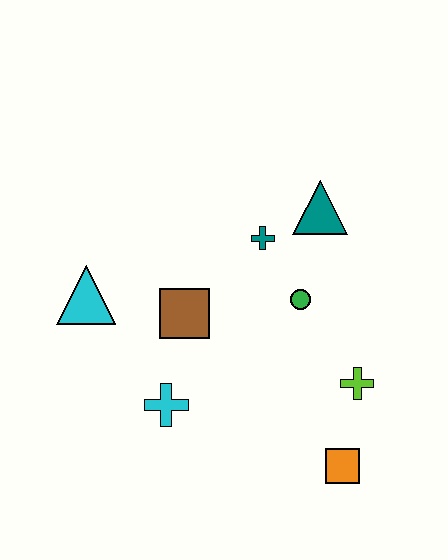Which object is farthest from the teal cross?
The orange square is farthest from the teal cross.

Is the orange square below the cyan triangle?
Yes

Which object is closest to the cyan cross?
The brown square is closest to the cyan cross.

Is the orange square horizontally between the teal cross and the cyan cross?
No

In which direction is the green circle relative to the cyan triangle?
The green circle is to the right of the cyan triangle.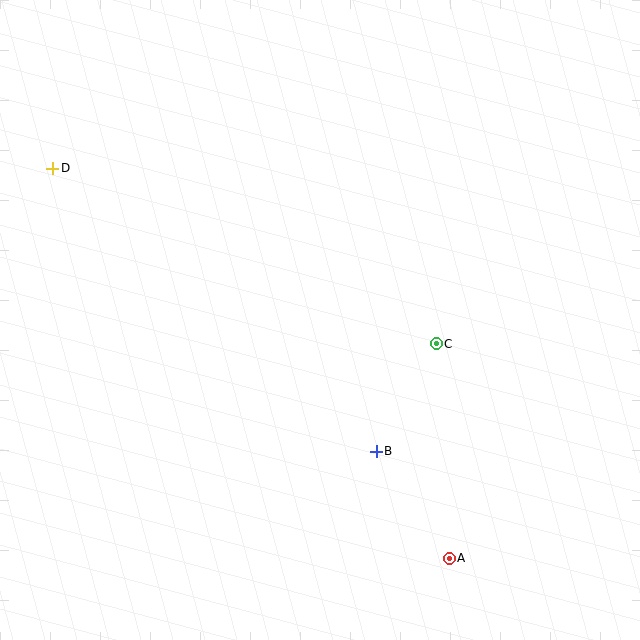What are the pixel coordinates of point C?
Point C is at (436, 344).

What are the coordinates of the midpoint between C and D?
The midpoint between C and D is at (245, 256).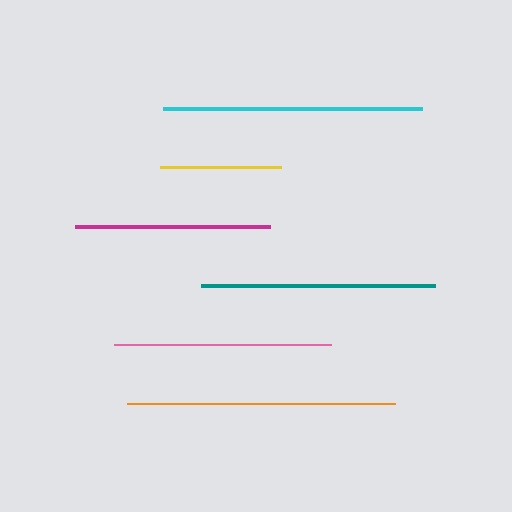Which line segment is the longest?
The orange line is the longest at approximately 268 pixels.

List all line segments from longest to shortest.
From longest to shortest: orange, cyan, teal, pink, magenta, yellow.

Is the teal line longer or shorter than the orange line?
The orange line is longer than the teal line.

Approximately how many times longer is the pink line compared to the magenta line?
The pink line is approximately 1.1 times the length of the magenta line.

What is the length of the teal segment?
The teal segment is approximately 234 pixels long.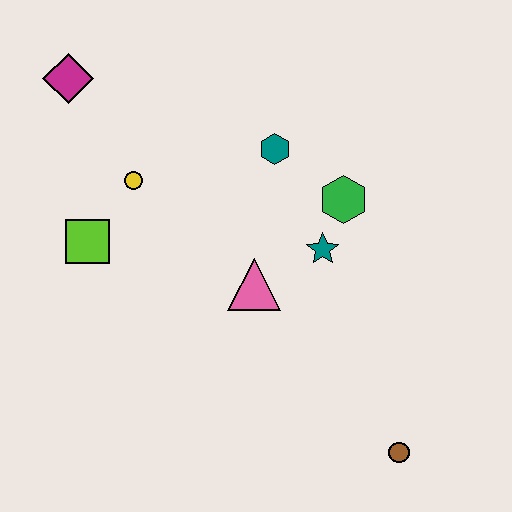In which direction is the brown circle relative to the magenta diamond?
The brown circle is below the magenta diamond.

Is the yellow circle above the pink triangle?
Yes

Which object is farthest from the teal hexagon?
The brown circle is farthest from the teal hexagon.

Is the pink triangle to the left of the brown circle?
Yes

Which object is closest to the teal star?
The green hexagon is closest to the teal star.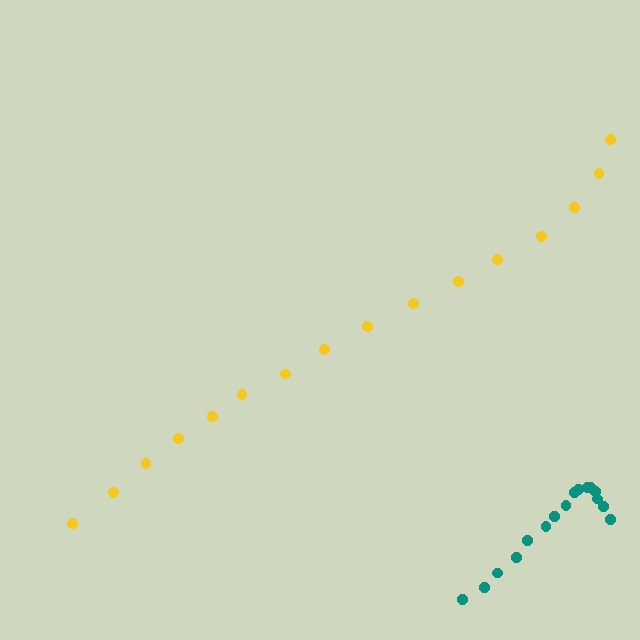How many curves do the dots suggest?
There are 2 distinct paths.